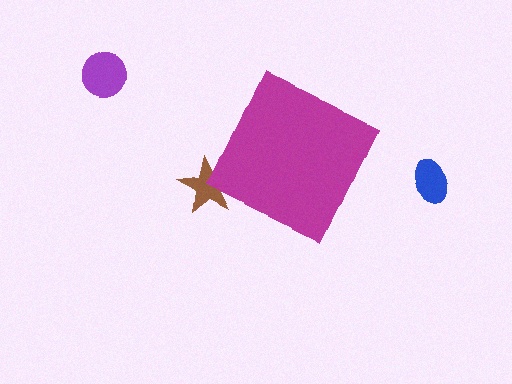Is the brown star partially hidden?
Yes, the brown star is partially hidden behind the magenta diamond.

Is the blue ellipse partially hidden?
No, the blue ellipse is fully visible.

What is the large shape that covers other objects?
A magenta diamond.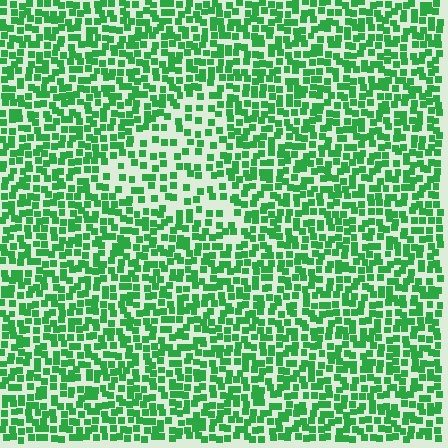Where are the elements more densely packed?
The elements are more densely packed outside the triangle boundary.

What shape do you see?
I see a triangle.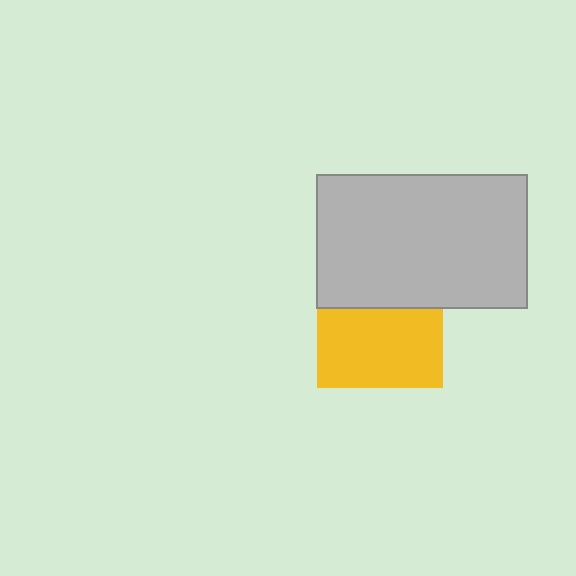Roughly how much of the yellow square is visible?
About half of it is visible (roughly 62%).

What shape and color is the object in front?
The object in front is a light gray rectangle.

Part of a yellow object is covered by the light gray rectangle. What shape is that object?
It is a square.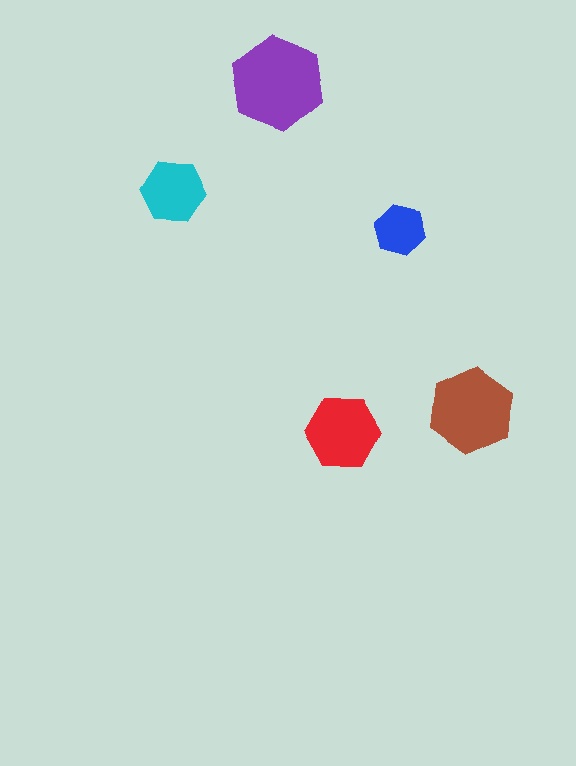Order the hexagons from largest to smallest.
the purple one, the brown one, the red one, the cyan one, the blue one.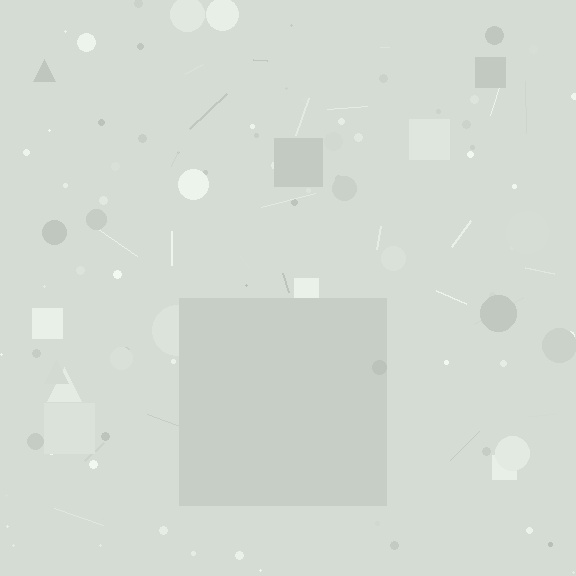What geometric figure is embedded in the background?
A square is embedded in the background.